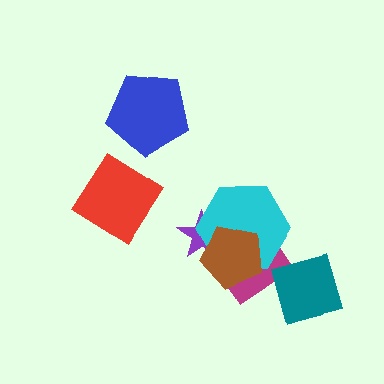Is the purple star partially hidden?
Yes, it is partially covered by another shape.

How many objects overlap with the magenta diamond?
4 objects overlap with the magenta diamond.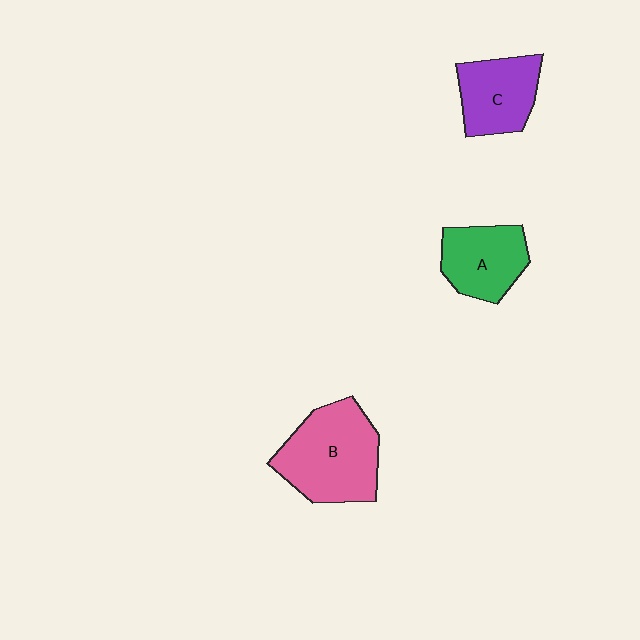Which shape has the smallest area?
Shape A (green).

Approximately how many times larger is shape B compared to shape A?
Approximately 1.5 times.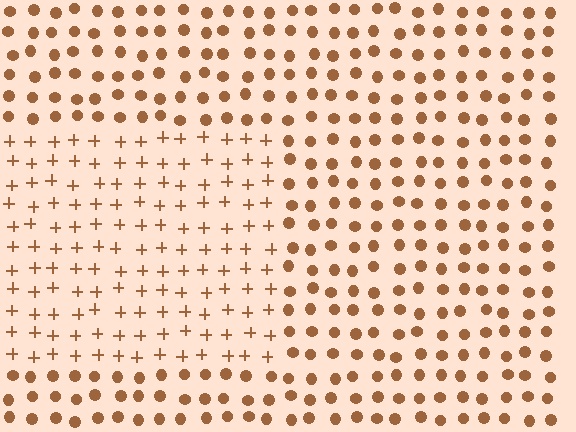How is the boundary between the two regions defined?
The boundary is defined by a change in element shape: plus signs inside vs. circles outside. All elements share the same color and spacing.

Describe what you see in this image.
The image is filled with small brown elements arranged in a uniform grid. A rectangle-shaped region contains plus signs, while the surrounding area contains circles. The boundary is defined purely by the change in element shape.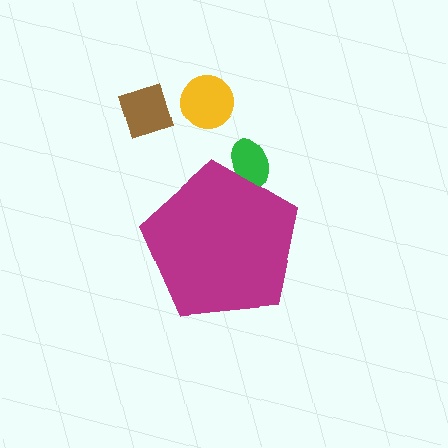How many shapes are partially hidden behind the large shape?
1 shape is partially hidden.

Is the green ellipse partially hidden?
Yes, the green ellipse is partially hidden behind the magenta pentagon.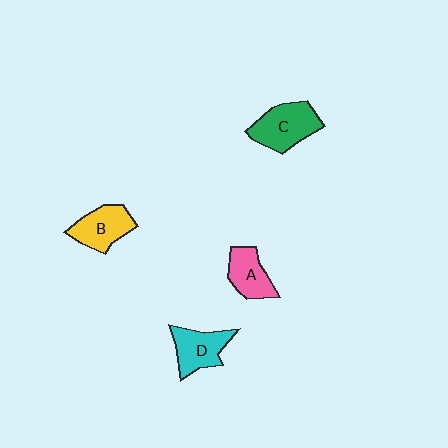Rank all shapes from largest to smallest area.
From largest to smallest: C (green), B (yellow), D (cyan), A (pink).